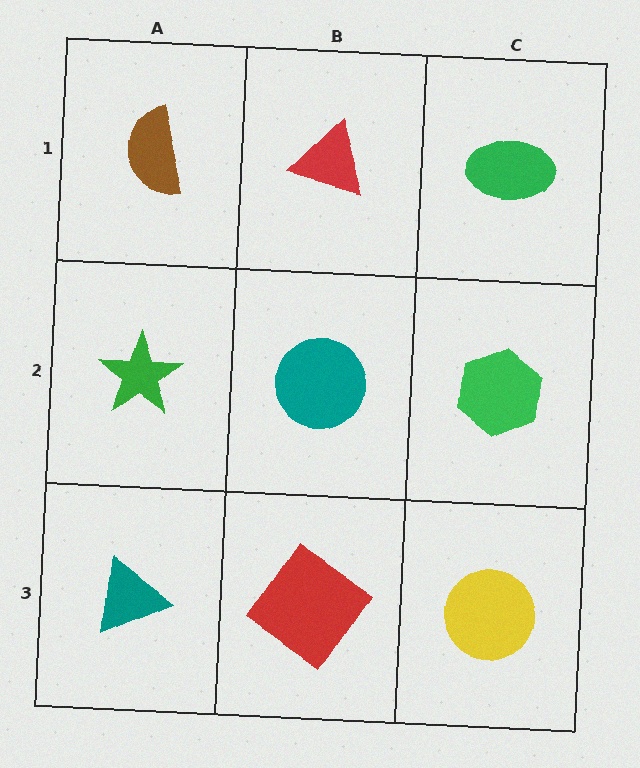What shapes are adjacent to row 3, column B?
A teal circle (row 2, column B), a teal triangle (row 3, column A), a yellow circle (row 3, column C).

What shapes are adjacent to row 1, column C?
A green hexagon (row 2, column C), a red triangle (row 1, column B).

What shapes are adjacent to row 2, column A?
A brown semicircle (row 1, column A), a teal triangle (row 3, column A), a teal circle (row 2, column B).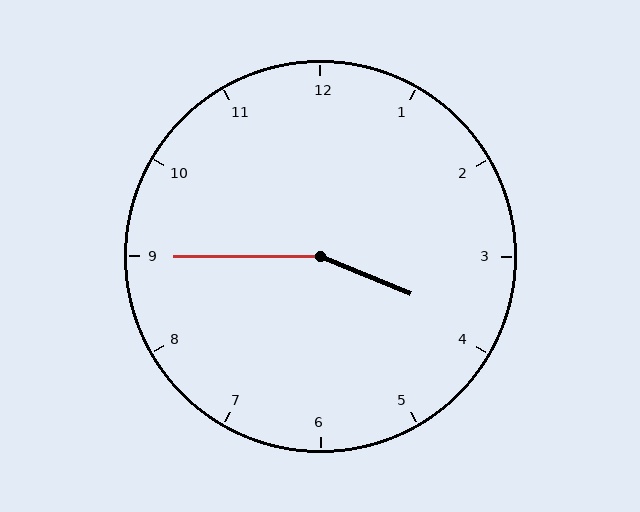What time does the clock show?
3:45.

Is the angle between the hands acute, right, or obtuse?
It is obtuse.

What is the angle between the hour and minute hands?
Approximately 158 degrees.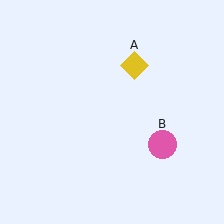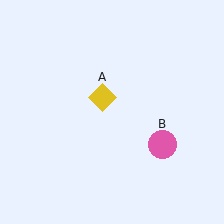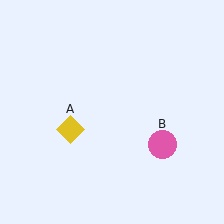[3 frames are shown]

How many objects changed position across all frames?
1 object changed position: yellow diamond (object A).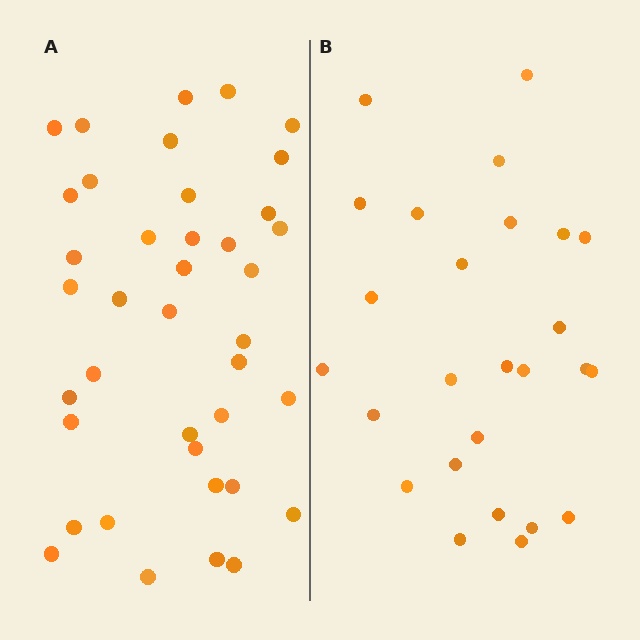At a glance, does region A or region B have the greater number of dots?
Region A (the left region) has more dots.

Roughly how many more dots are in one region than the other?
Region A has approximately 15 more dots than region B.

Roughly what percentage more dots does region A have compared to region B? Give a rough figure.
About 50% more.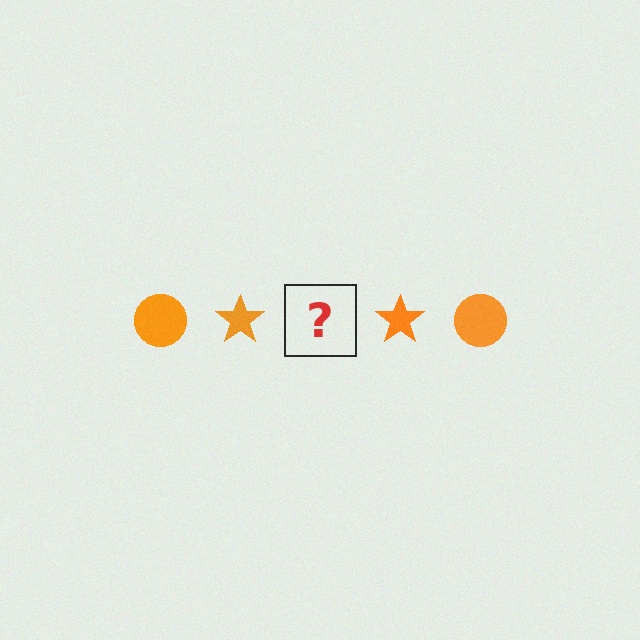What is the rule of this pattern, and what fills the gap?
The rule is that the pattern cycles through circle, star shapes in orange. The gap should be filled with an orange circle.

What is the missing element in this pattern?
The missing element is an orange circle.